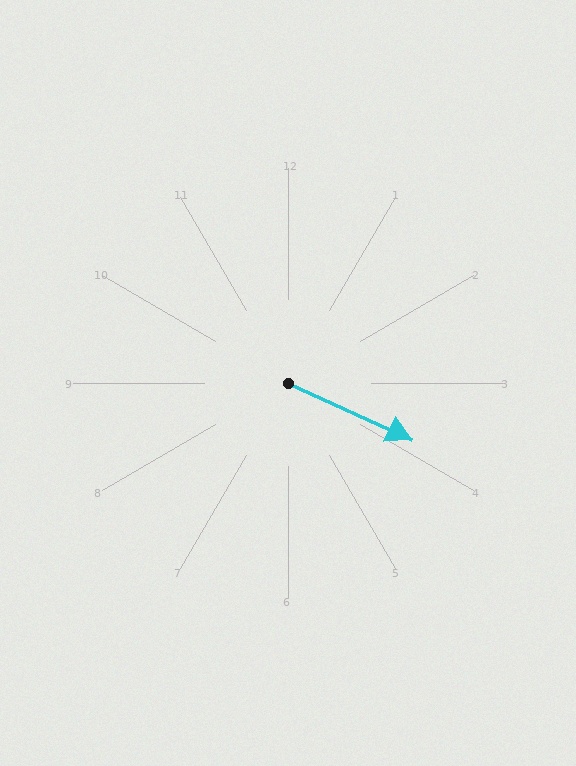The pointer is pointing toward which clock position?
Roughly 4 o'clock.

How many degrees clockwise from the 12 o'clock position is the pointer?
Approximately 115 degrees.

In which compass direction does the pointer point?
Southeast.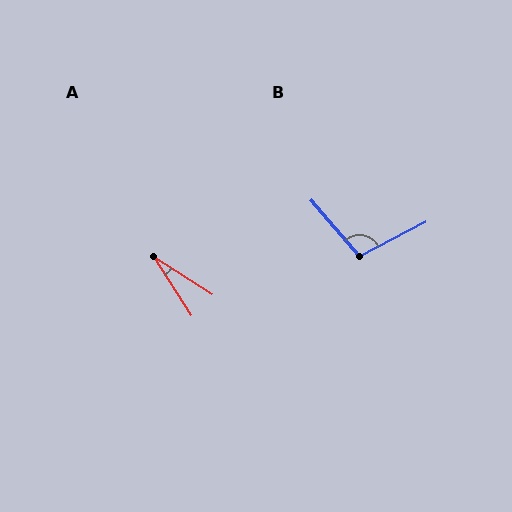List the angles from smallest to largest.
A (25°), B (103°).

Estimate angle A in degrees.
Approximately 25 degrees.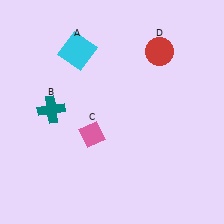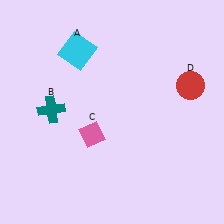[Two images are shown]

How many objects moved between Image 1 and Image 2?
1 object moved between the two images.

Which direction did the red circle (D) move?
The red circle (D) moved down.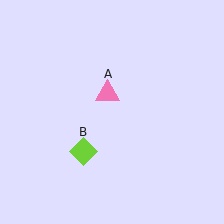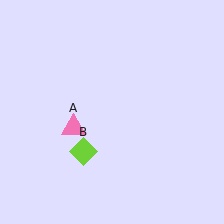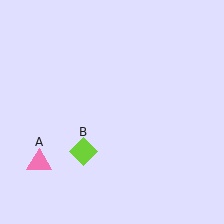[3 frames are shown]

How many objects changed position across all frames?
1 object changed position: pink triangle (object A).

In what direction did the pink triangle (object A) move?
The pink triangle (object A) moved down and to the left.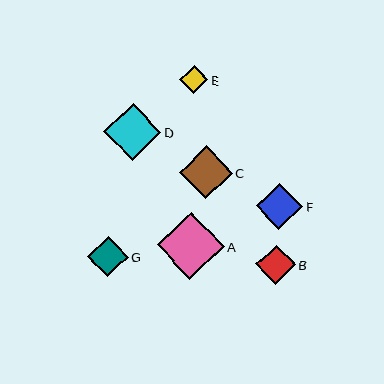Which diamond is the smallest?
Diamond E is the smallest with a size of approximately 28 pixels.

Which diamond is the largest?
Diamond A is the largest with a size of approximately 66 pixels.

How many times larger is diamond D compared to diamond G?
Diamond D is approximately 1.4 times the size of diamond G.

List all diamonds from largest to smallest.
From largest to smallest: A, D, C, F, G, B, E.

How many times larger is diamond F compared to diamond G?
Diamond F is approximately 1.2 times the size of diamond G.